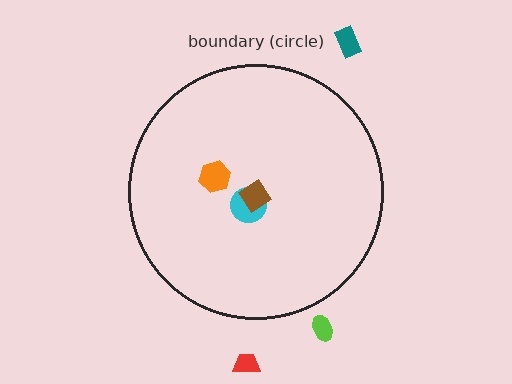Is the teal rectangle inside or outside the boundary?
Outside.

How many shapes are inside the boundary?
3 inside, 3 outside.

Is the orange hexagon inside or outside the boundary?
Inside.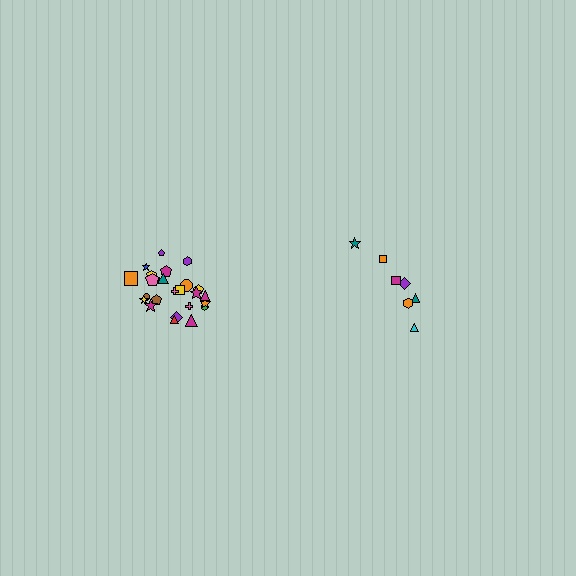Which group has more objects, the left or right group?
The left group.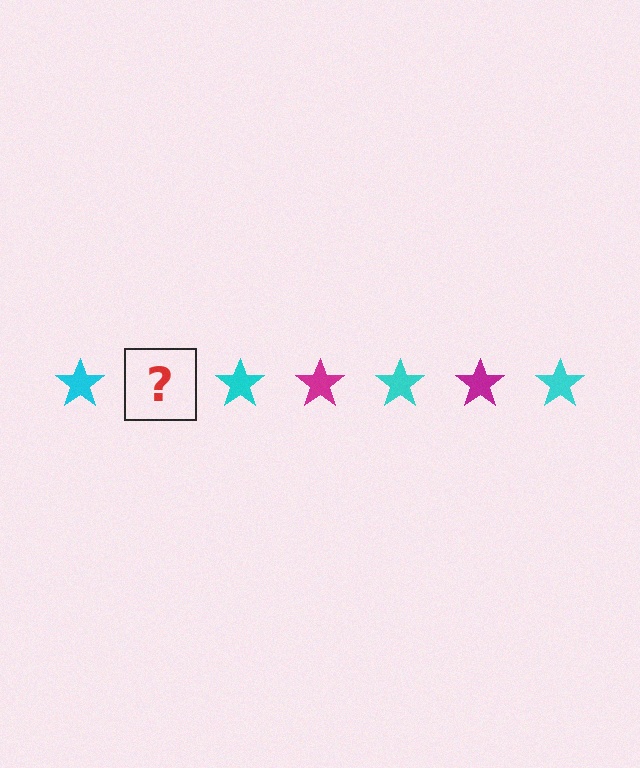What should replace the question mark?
The question mark should be replaced with a magenta star.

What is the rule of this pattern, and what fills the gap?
The rule is that the pattern cycles through cyan, magenta stars. The gap should be filled with a magenta star.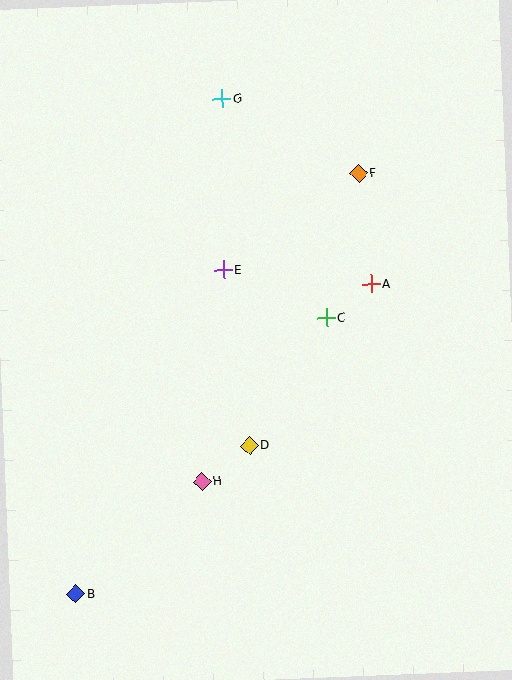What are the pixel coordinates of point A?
Point A is at (371, 284).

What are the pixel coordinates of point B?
Point B is at (75, 594).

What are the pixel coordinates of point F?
Point F is at (359, 173).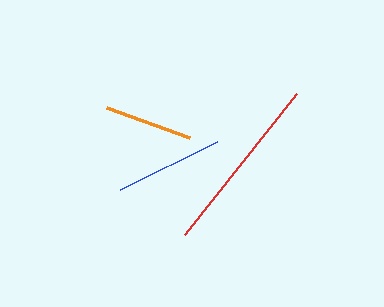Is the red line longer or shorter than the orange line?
The red line is longer than the orange line.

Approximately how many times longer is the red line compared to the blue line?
The red line is approximately 1.7 times the length of the blue line.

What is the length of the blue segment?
The blue segment is approximately 108 pixels long.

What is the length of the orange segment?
The orange segment is approximately 88 pixels long.